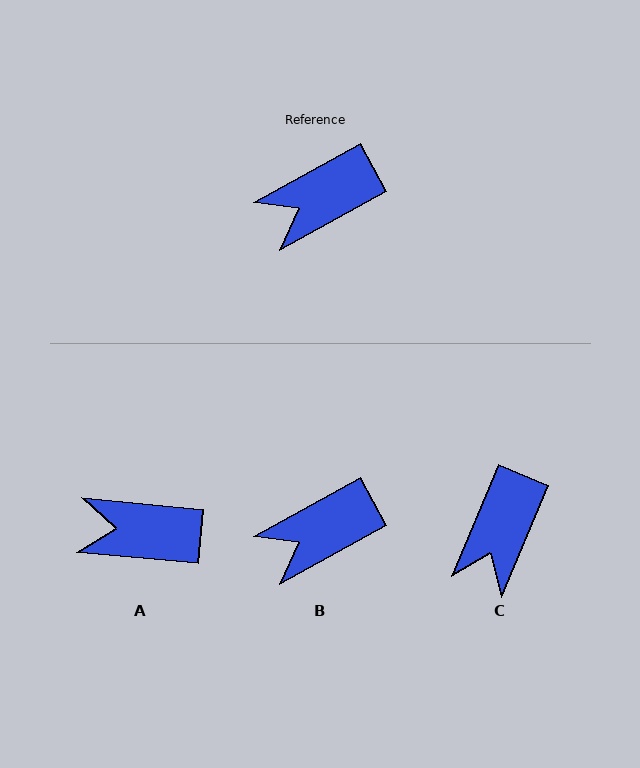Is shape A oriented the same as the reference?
No, it is off by about 34 degrees.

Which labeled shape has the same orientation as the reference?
B.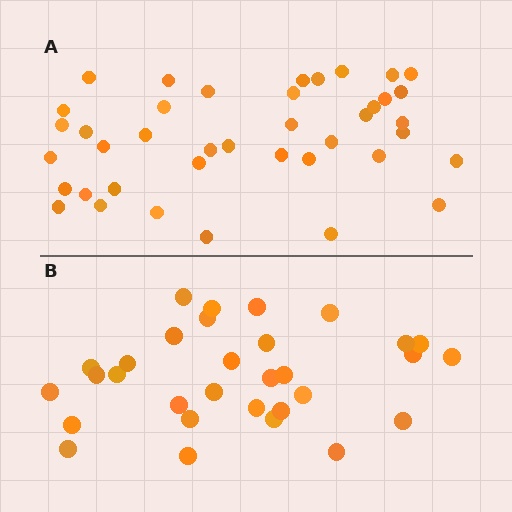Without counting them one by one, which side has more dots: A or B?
Region A (the top region) has more dots.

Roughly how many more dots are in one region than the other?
Region A has roughly 8 or so more dots than region B.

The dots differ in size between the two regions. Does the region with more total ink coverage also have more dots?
No. Region B has more total ink coverage because its dots are larger, but region A actually contains more individual dots. Total area can be misleading — the number of items is what matters here.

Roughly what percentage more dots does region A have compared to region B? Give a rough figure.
About 30% more.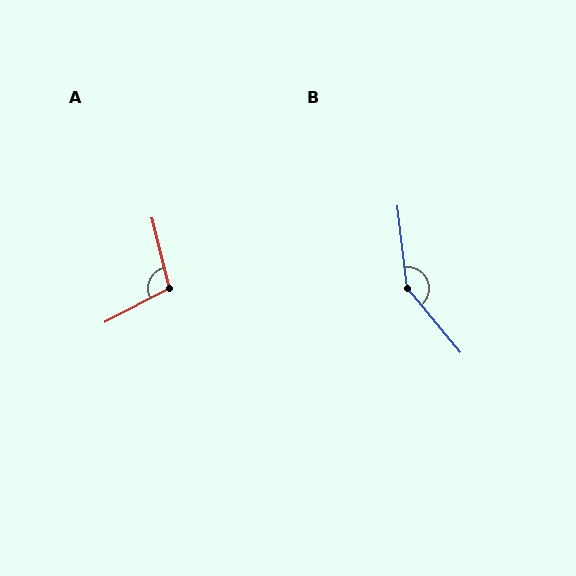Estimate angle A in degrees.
Approximately 103 degrees.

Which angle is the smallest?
A, at approximately 103 degrees.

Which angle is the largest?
B, at approximately 148 degrees.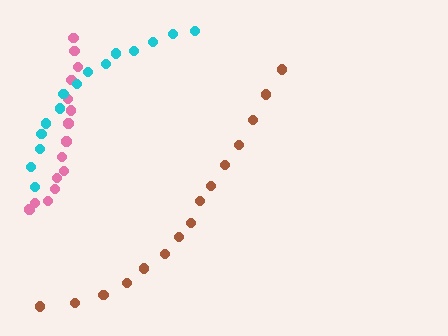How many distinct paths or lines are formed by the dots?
There are 3 distinct paths.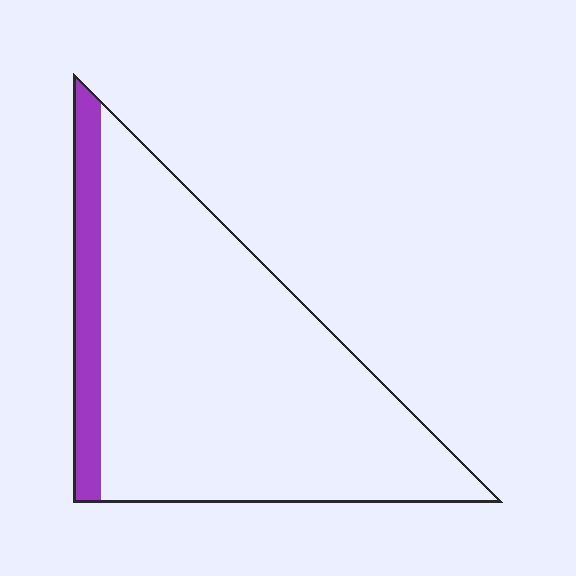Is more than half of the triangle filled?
No.